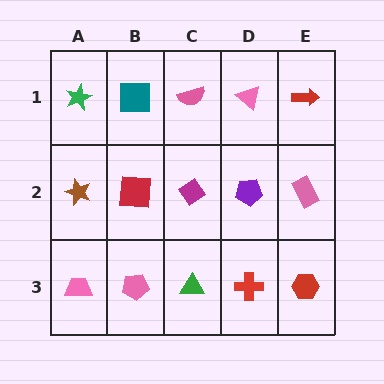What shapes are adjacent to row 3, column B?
A red square (row 2, column B), a pink trapezoid (row 3, column A), a green triangle (row 3, column C).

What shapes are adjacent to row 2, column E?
A red arrow (row 1, column E), a red hexagon (row 3, column E), a purple pentagon (row 2, column D).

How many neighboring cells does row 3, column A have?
2.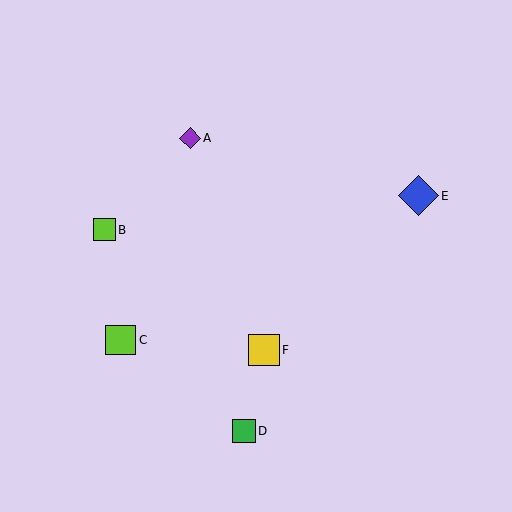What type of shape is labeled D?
Shape D is a green square.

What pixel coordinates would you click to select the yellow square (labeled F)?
Click at (264, 350) to select the yellow square F.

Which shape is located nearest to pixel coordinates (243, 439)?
The green square (labeled D) at (244, 431) is nearest to that location.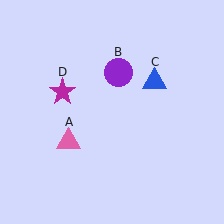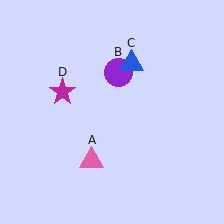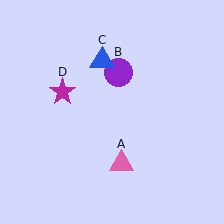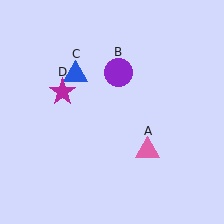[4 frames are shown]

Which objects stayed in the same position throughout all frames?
Purple circle (object B) and magenta star (object D) remained stationary.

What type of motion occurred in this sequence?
The pink triangle (object A), blue triangle (object C) rotated counterclockwise around the center of the scene.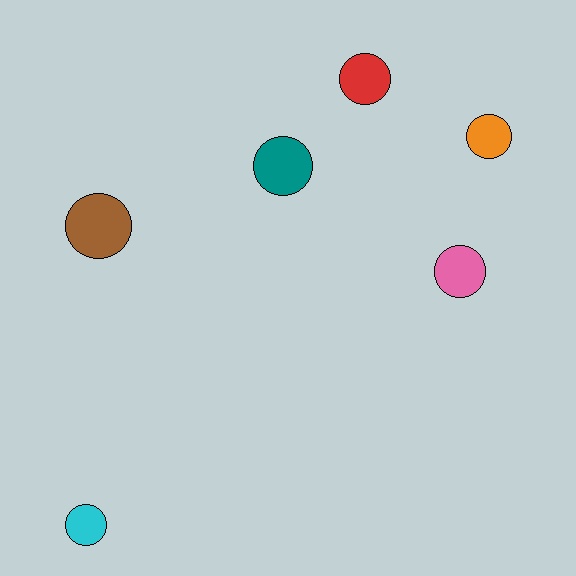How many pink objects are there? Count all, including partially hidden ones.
There is 1 pink object.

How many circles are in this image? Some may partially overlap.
There are 6 circles.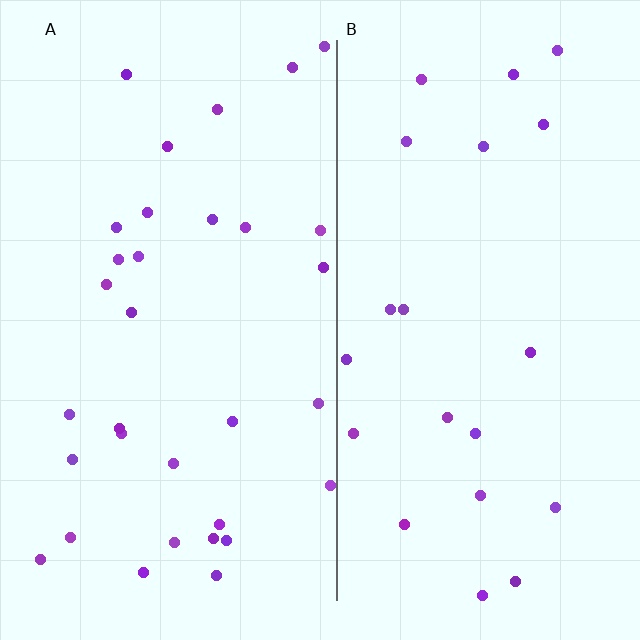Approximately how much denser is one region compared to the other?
Approximately 1.5× — region A over region B.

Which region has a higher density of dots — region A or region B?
A (the left).